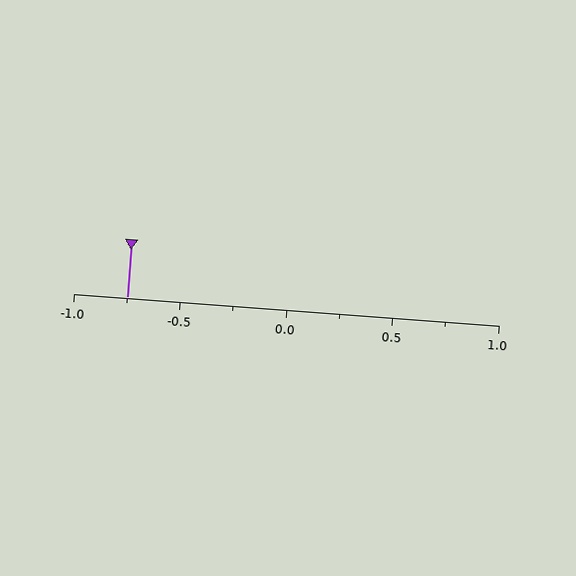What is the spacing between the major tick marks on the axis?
The major ticks are spaced 0.5 apart.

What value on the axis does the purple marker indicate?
The marker indicates approximately -0.75.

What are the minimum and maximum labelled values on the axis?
The axis runs from -1.0 to 1.0.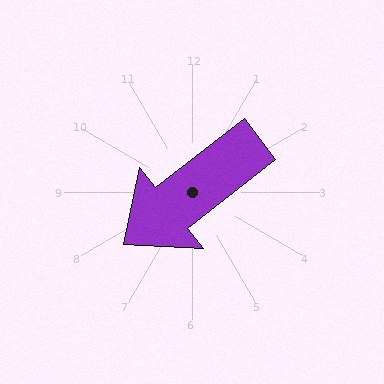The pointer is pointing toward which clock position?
Roughly 8 o'clock.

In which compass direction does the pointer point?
Southwest.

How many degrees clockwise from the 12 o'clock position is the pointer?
Approximately 232 degrees.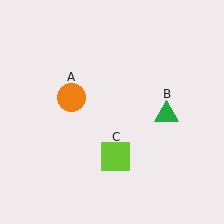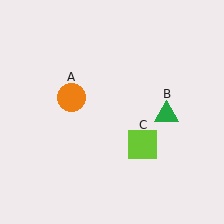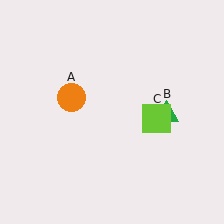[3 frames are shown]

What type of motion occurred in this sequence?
The lime square (object C) rotated counterclockwise around the center of the scene.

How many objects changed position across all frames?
1 object changed position: lime square (object C).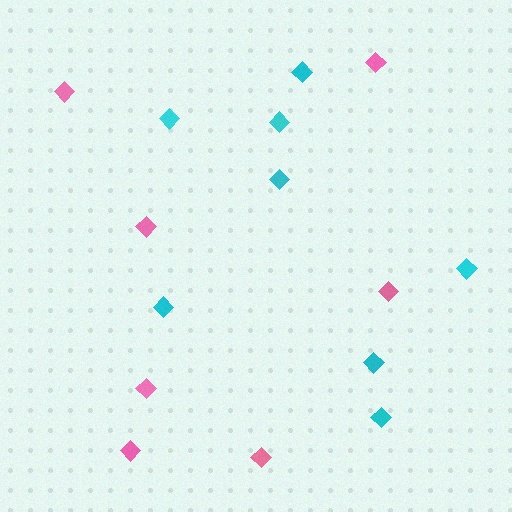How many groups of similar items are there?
There are 2 groups: one group of cyan diamonds (8) and one group of pink diamonds (7).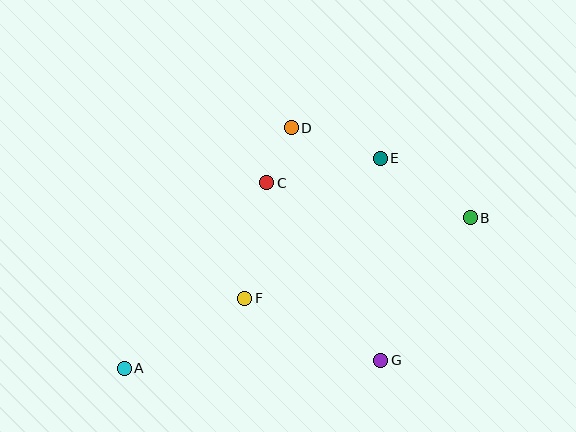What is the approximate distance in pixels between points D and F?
The distance between D and F is approximately 176 pixels.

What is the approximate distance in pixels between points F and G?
The distance between F and G is approximately 149 pixels.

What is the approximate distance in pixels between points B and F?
The distance between B and F is approximately 239 pixels.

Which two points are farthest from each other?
Points A and B are farthest from each other.